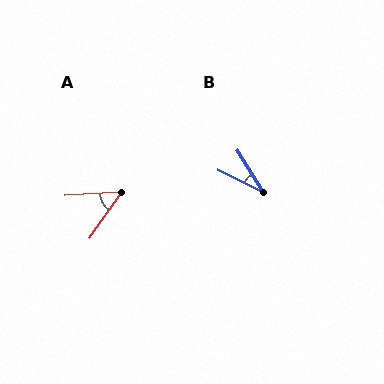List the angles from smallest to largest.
B (32°), A (52°).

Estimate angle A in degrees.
Approximately 52 degrees.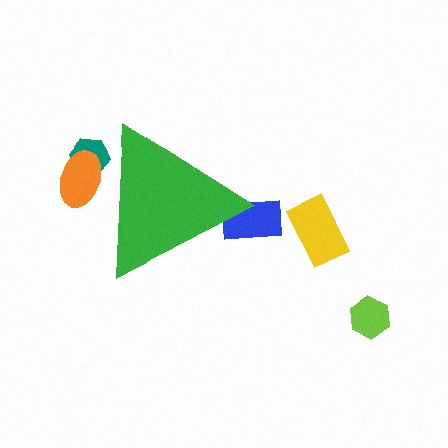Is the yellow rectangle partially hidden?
No, the yellow rectangle is fully visible.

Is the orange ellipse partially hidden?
Yes, the orange ellipse is partially hidden behind the green triangle.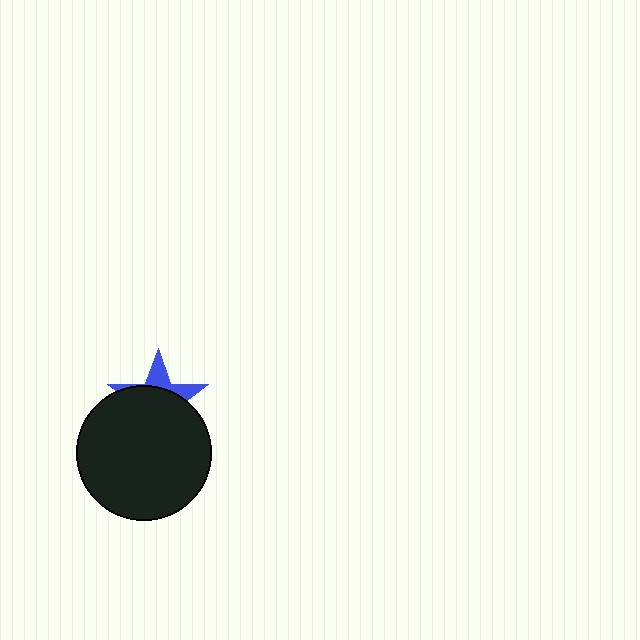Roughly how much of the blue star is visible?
A small part of it is visible (roughly 32%).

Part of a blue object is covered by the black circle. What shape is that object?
It is a star.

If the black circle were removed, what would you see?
You would see the complete blue star.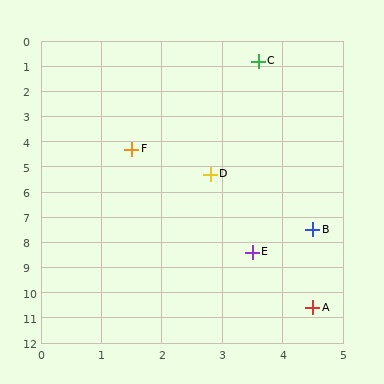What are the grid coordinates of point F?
Point F is at approximately (1.5, 4.3).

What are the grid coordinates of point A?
Point A is at approximately (4.5, 10.6).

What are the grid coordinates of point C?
Point C is at approximately (3.6, 0.8).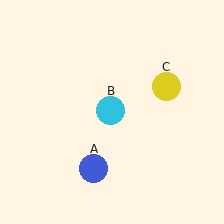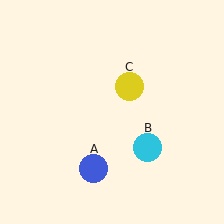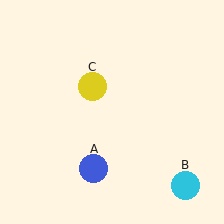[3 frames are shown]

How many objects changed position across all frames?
2 objects changed position: cyan circle (object B), yellow circle (object C).